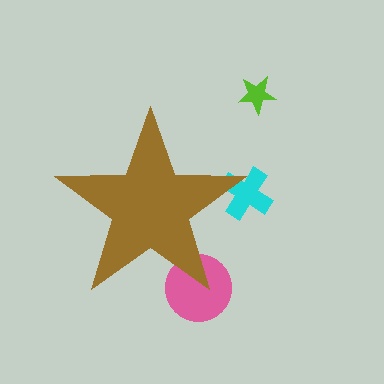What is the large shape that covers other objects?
A brown star.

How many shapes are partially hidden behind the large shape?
2 shapes are partially hidden.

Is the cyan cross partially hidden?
Yes, the cyan cross is partially hidden behind the brown star.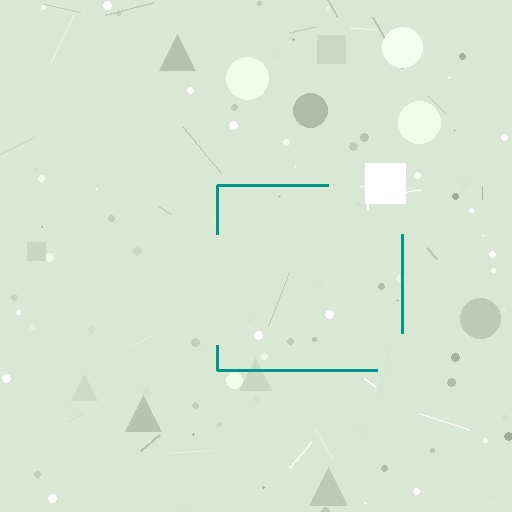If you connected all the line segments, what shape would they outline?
They would outline a square.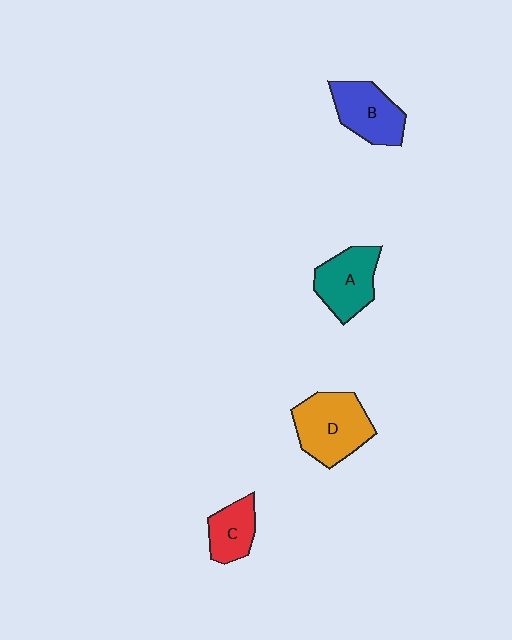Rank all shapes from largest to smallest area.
From largest to smallest: D (orange), A (teal), B (blue), C (red).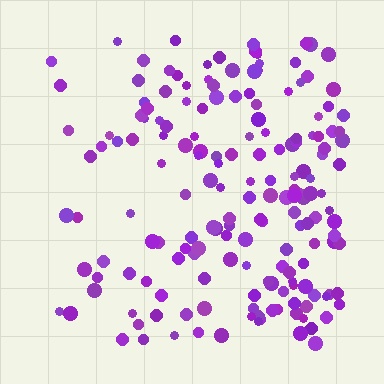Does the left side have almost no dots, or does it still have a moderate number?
Still a moderate number, just noticeably fewer than the right.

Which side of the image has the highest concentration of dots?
The right.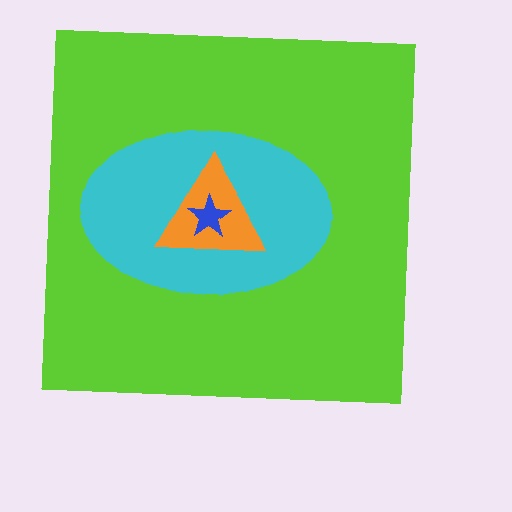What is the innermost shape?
The blue star.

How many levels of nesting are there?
4.